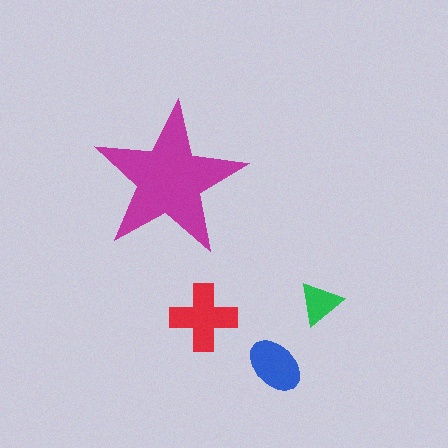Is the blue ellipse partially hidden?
No, the blue ellipse is fully visible.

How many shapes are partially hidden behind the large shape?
0 shapes are partially hidden.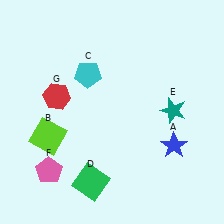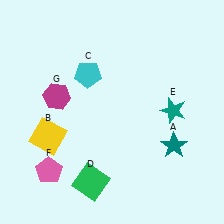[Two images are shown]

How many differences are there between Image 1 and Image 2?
There are 3 differences between the two images.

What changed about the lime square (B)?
In Image 1, B is lime. In Image 2, it changed to yellow.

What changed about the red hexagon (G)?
In Image 1, G is red. In Image 2, it changed to magenta.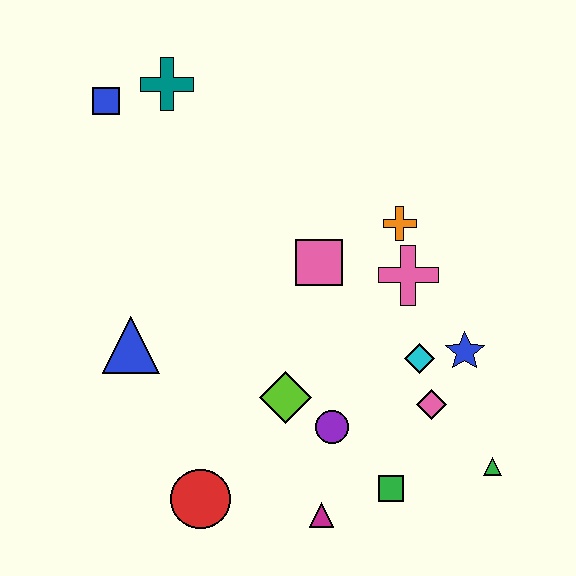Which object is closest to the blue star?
The cyan diamond is closest to the blue star.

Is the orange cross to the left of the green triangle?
Yes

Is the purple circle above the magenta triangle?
Yes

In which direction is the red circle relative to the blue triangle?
The red circle is below the blue triangle.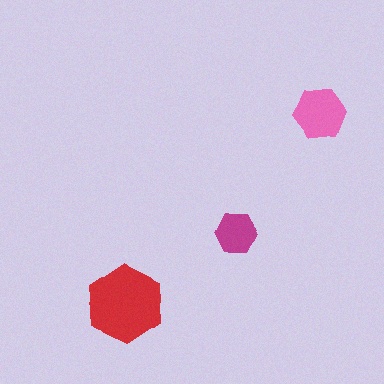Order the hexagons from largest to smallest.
the red one, the pink one, the magenta one.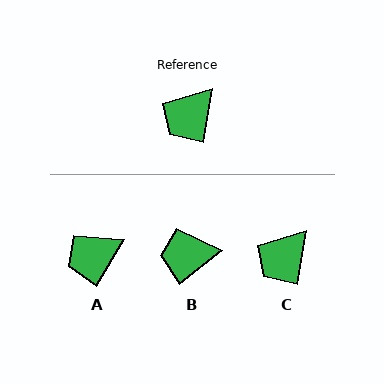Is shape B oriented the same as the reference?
No, it is off by about 42 degrees.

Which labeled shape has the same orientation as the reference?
C.